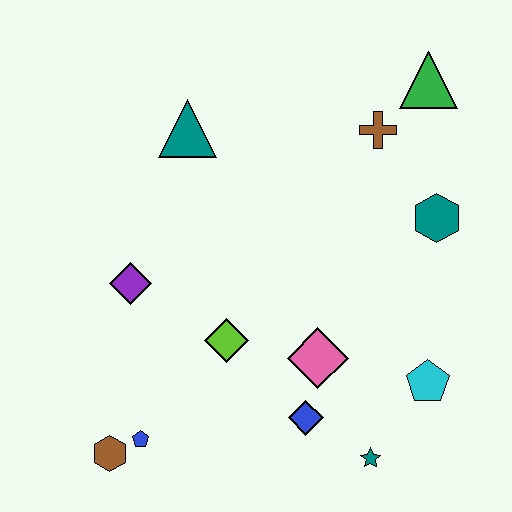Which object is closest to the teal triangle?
The purple diamond is closest to the teal triangle.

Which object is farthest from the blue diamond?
The green triangle is farthest from the blue diamond.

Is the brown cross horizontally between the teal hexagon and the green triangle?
No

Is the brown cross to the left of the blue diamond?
No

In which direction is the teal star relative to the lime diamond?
The teal star is to the right of the lime diamond.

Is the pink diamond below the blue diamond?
No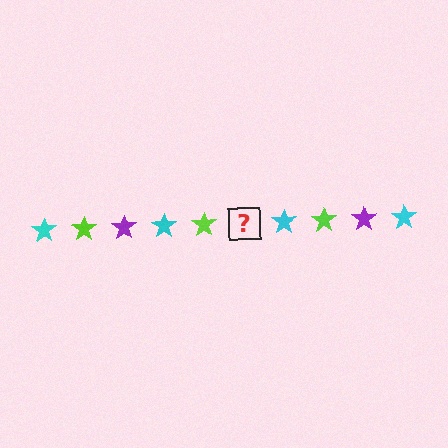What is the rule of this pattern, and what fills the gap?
The rule is that the pattern cycles through cyan, lime, purple stars. The gap should be filled with a purple star.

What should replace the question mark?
The question mark should be replaced with a purple star.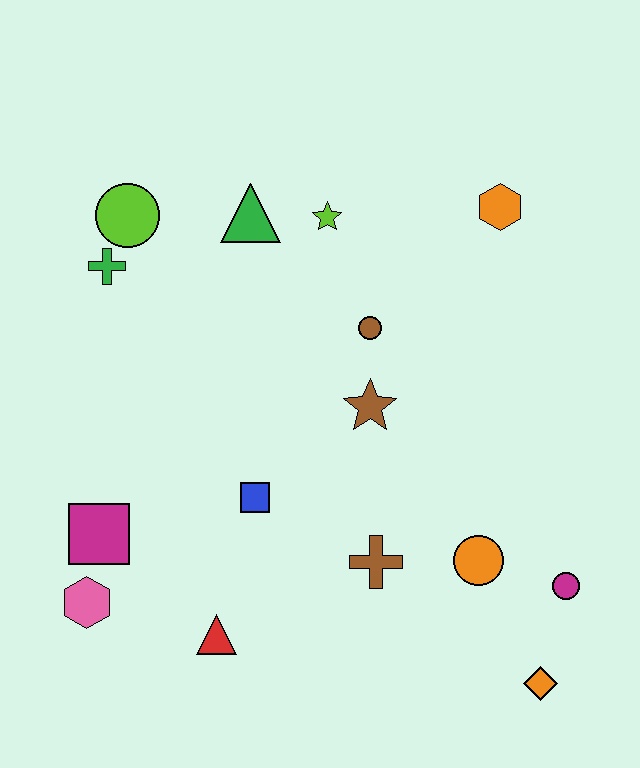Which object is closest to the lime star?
The green triangle is closest to the lime star.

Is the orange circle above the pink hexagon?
Yes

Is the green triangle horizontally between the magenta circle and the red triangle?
Yes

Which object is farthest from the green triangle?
The orange diamond is farthest from the green triangle.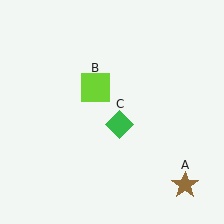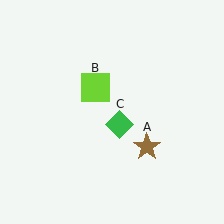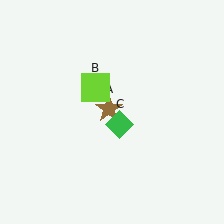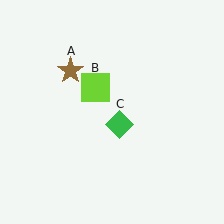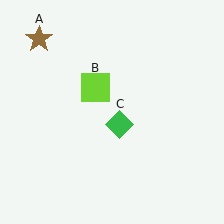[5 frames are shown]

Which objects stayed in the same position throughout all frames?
Lime square (object B) and green diamond (object C) remained stationary.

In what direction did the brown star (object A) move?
The brown star (object A) moved up and to the left.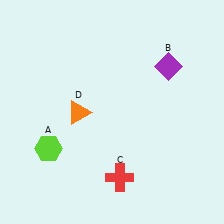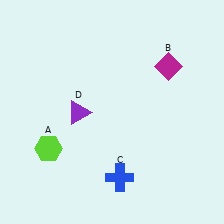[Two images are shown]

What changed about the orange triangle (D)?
In Image 1, D is orange. In Image 2, it changed to purple.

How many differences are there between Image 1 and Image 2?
There are 3 differences between the two images.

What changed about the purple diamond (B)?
In Image 1, B is purple. In Image 2, it changed to magenta.